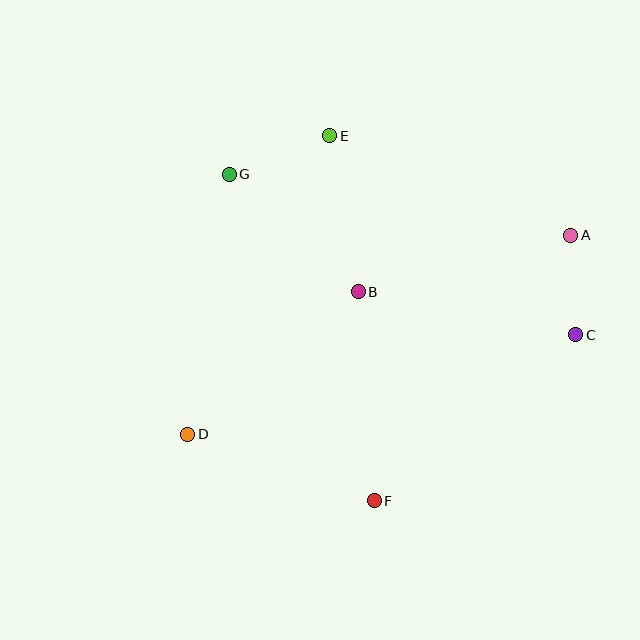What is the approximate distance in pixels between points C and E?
The distance between C and E is approximately 317 pixels.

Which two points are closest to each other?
Points A and C are closest to each other.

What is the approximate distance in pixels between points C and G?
The distance between C and G is approximately 382 pixels.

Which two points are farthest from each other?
Points A and D are farthest from each other.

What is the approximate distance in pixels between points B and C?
The distance between B and C is approximately 222 pixels.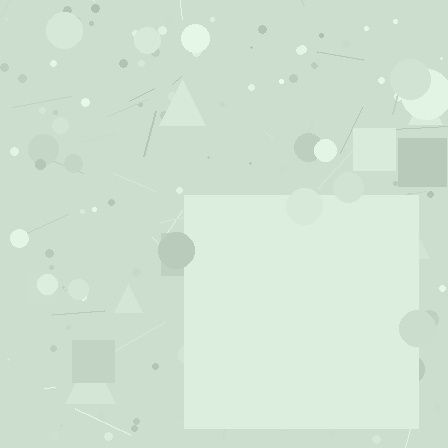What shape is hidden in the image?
A square is hidden in the image.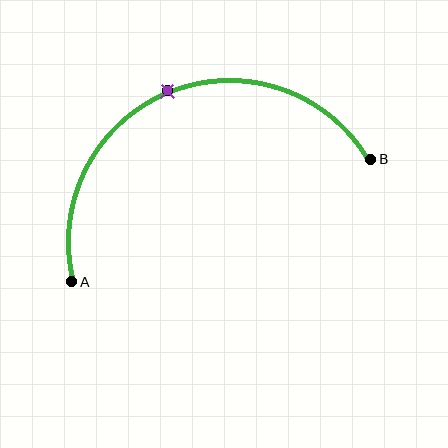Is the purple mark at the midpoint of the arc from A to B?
Yes. The purple mark lies on the arc at equal arc-length from both A and B — it is the arc midpoint.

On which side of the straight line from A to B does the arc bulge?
The arc bulges above the straight line connecting A and B.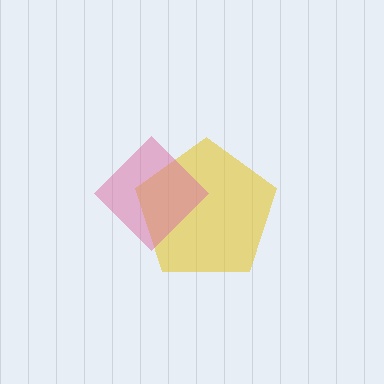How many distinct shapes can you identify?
There are 2 distinct shapes: a yellow pentagon, a pink diamond.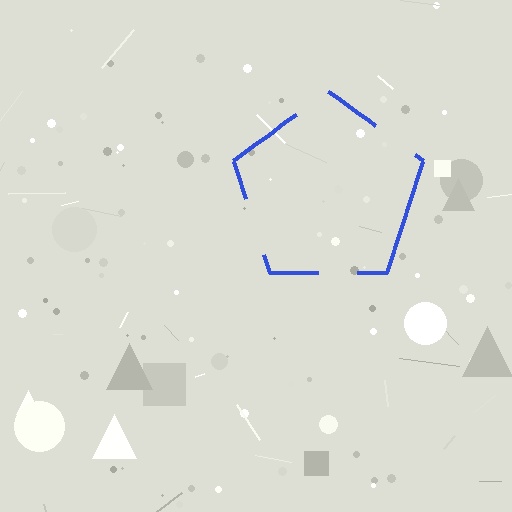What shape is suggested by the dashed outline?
The dashed outline suggests a pentagon.